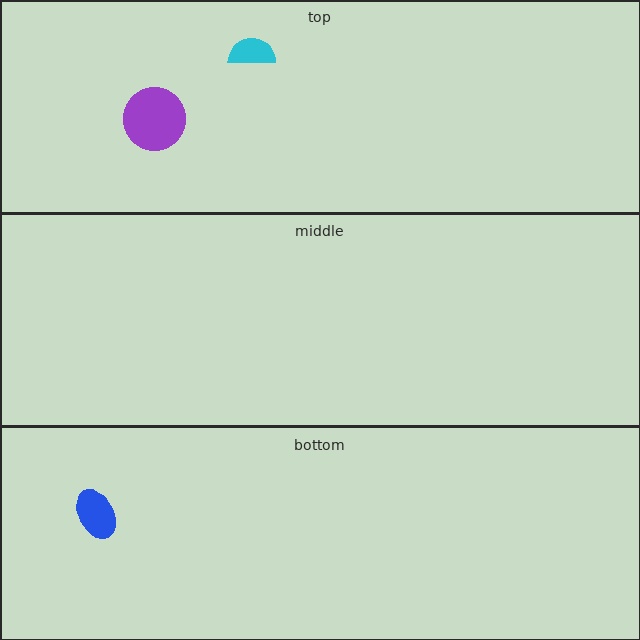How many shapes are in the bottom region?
1.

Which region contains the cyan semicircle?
The top region.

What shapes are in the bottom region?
The blue ellipse.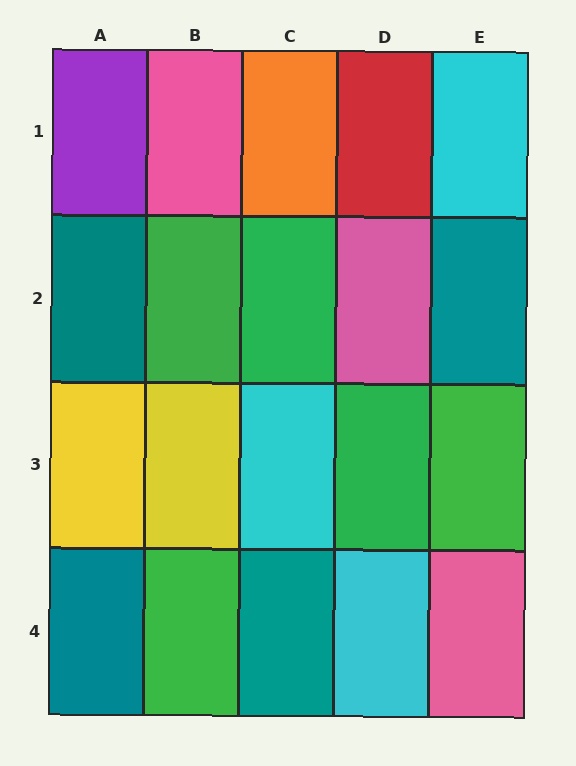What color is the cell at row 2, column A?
Teal.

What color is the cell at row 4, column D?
Cyan.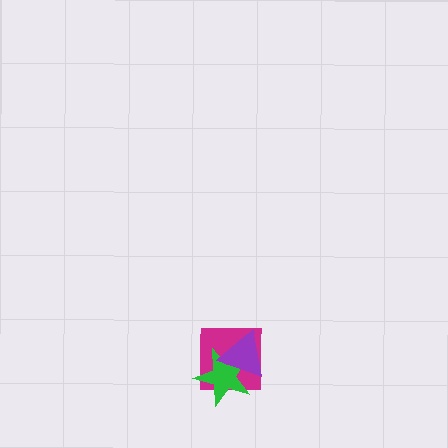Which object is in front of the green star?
The purple triangle is in front of the green star.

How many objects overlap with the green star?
2 objects overlap with the green star.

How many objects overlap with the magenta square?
2 objects overlap with the magenta square.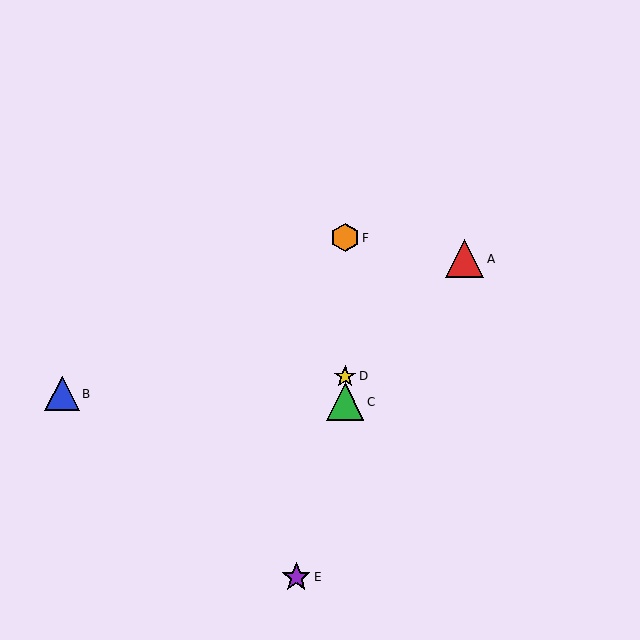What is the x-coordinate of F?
Object F is at x≈345.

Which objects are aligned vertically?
Objects C, D, F are aligned vertically.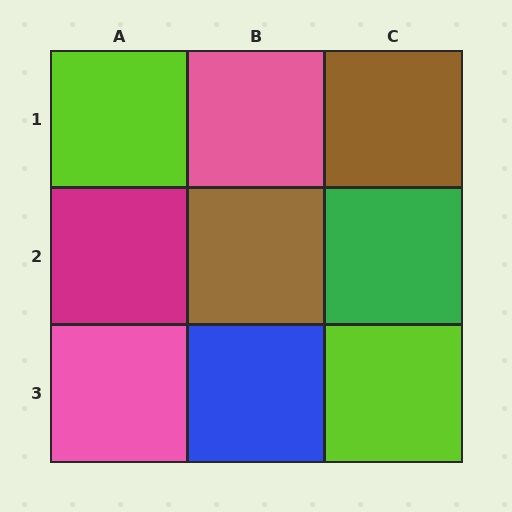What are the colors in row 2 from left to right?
Magenta, brown, green.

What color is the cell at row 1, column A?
Lime.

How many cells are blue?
1 cell is blue.